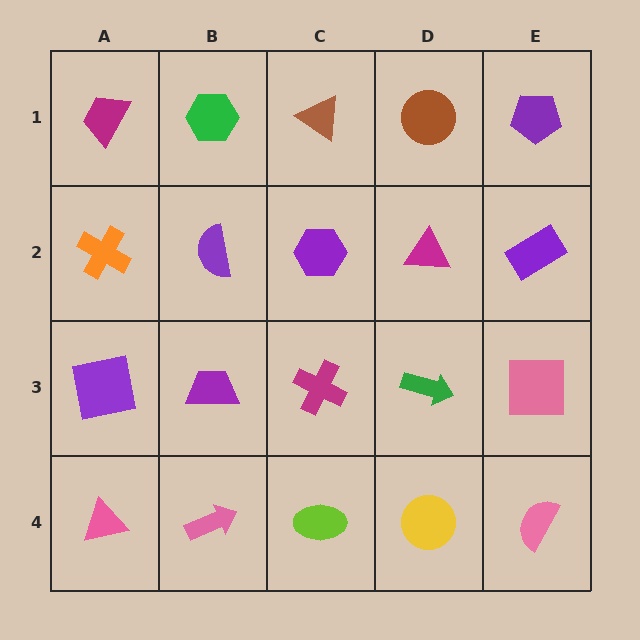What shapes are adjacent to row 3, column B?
A purple semicircle (row 2, column B), a pink arrow (row 4, column B), a purple square (row 3, column A), a magenta cross (row 3, column C).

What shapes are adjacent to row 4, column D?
A green arrow (row 3, column D), a lime ellipse (row 4, column C), a pink semicircle (row 4, column E).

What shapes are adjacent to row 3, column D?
A magenta triangle (row 2, column D), a yellow circle (row 4, column D), a magenta cross (row 3, column C), a pink square (row 3, column E).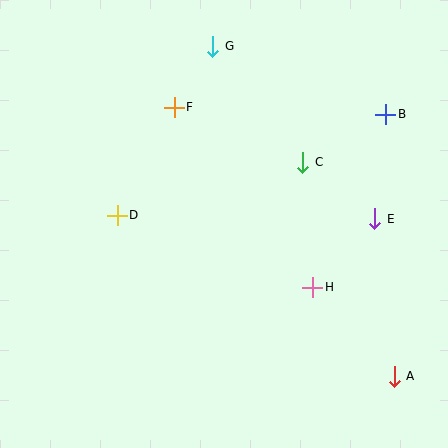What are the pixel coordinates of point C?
Point C is at (302, 162).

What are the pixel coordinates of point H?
Point H is at (313, 287).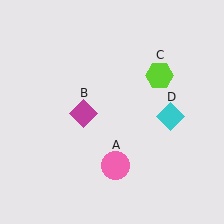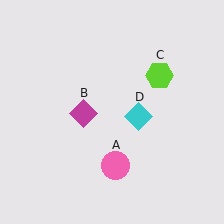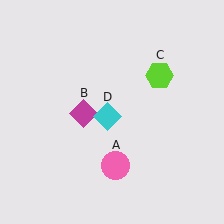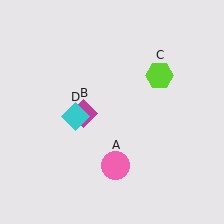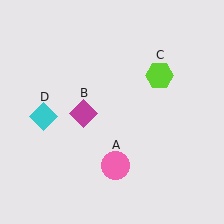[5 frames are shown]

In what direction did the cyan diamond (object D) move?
The cyan diamond (object D) moved left.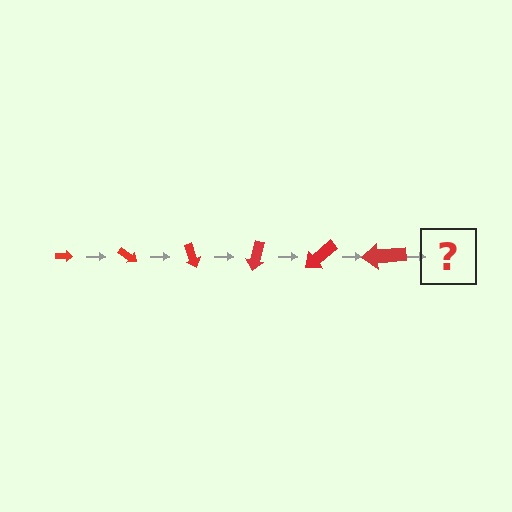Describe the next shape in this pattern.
It should be an arrow, larger than the previous one and rotated 210 degrees from the start.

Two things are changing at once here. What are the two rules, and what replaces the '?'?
The two rules are that the arrow grows larger each step and it rotates 35 degrees each step. The '?' should be an arrow, larger than the previous one and rotated 210 degrees from the start.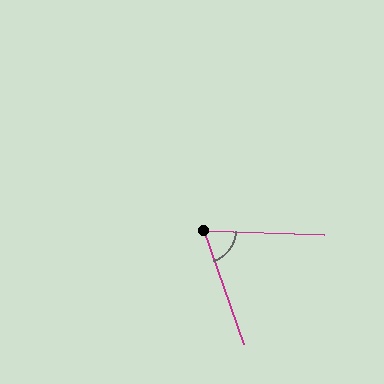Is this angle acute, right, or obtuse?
It is acute.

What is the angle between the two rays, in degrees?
Approximately 69 degrees.